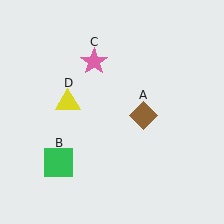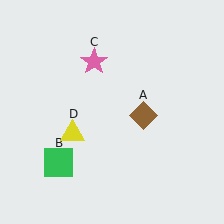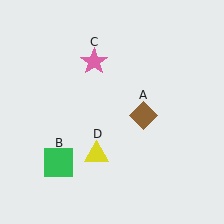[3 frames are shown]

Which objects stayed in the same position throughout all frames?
Brown diamond (object A) and green square (object B) and pink star (object C) remained stationary.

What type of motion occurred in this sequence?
The yellow triangle (object D) rotated counterclockwise around the center of the scene.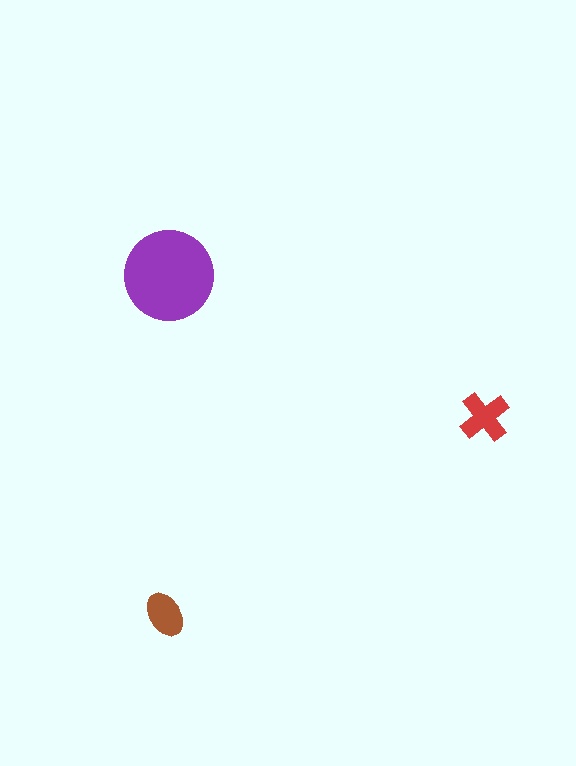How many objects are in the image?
There are 3 objects in the image.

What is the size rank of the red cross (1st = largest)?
2nd.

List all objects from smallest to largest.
The brown ellipse, the red cross, the purple circle.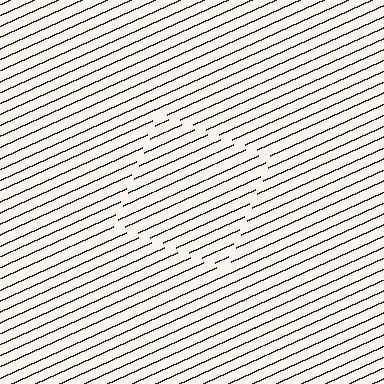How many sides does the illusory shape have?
4 sides — the line-ends trace a square.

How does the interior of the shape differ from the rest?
The interior of the shape contains the same grating, shifted by half a period — the contour is defined by the phase discontinuity where line-ends from the inner and outer gratings abut.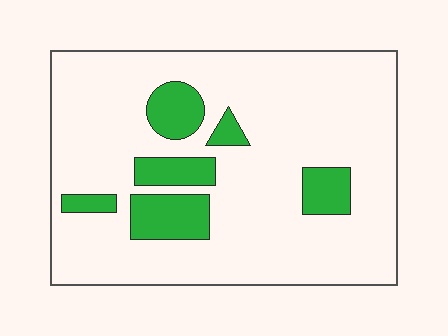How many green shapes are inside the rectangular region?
6.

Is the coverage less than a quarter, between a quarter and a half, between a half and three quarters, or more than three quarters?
Less than a quarter.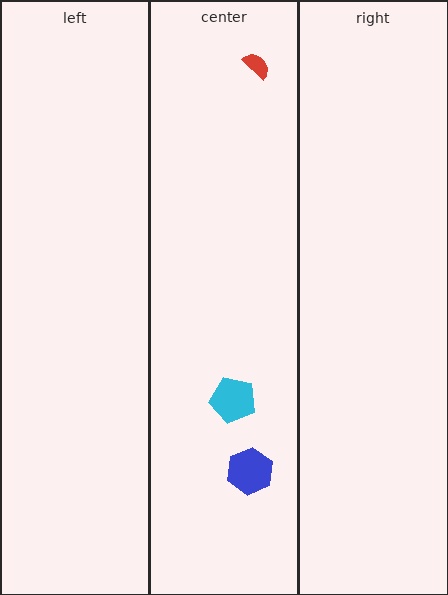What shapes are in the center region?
The cyan pentagon, the blue hexagon, the red semicircle.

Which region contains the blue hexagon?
The center region.